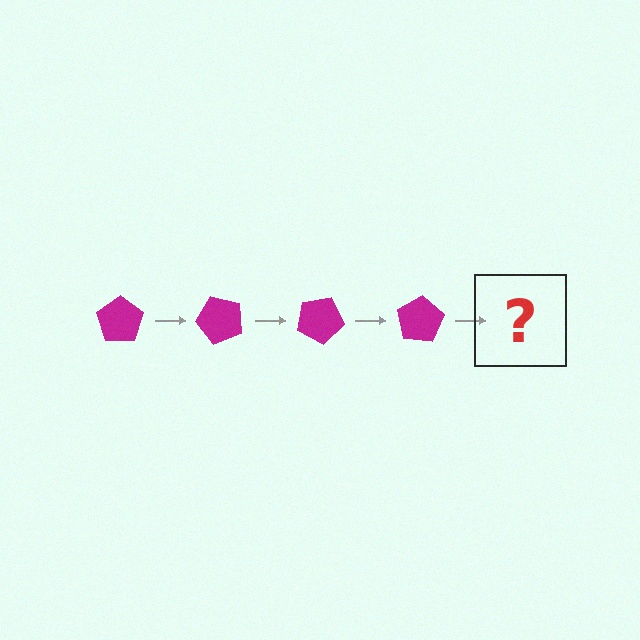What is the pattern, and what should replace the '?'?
The pattern is that the pentagon rotates 50 degrees each step. The '?' should be a magenta pentagon rotated 200 degrees.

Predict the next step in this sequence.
The next step is a magenta pentagon rotated 200 degrees.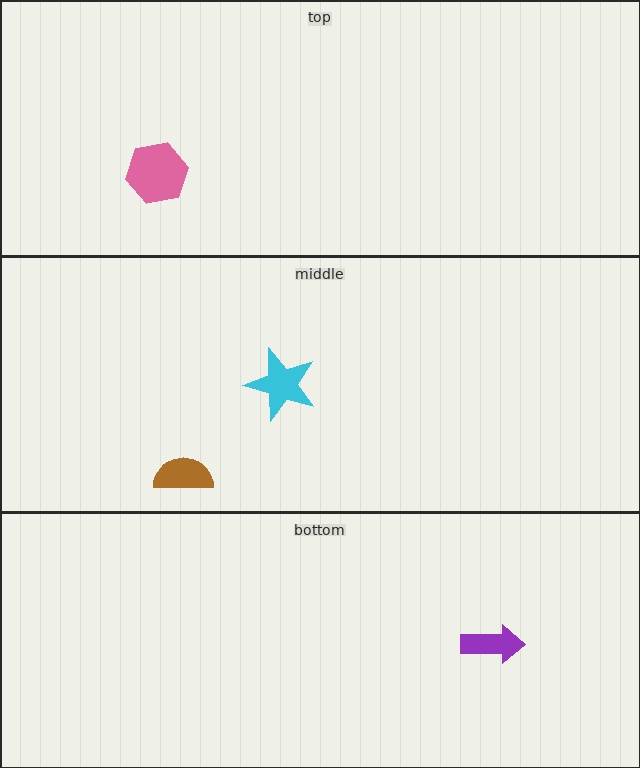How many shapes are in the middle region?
2.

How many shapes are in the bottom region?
1.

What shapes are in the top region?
The pink hexagon.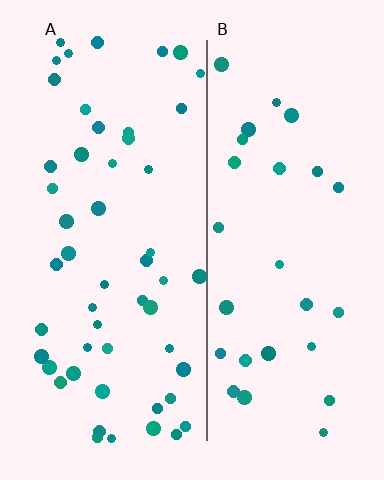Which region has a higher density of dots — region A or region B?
A (the left).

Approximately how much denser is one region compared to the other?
Approximately 1.8× — region A over region B.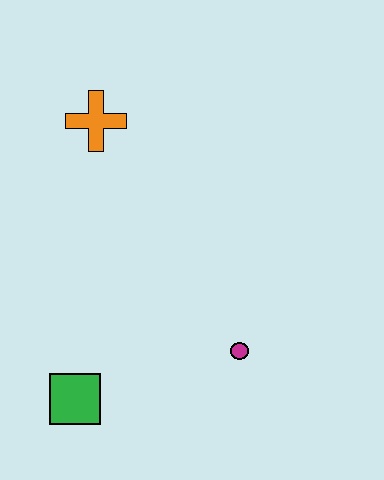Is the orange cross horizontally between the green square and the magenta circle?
Yes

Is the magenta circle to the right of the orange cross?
Yes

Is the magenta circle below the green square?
No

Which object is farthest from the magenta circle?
The orange cross is farthest from the magenta circle.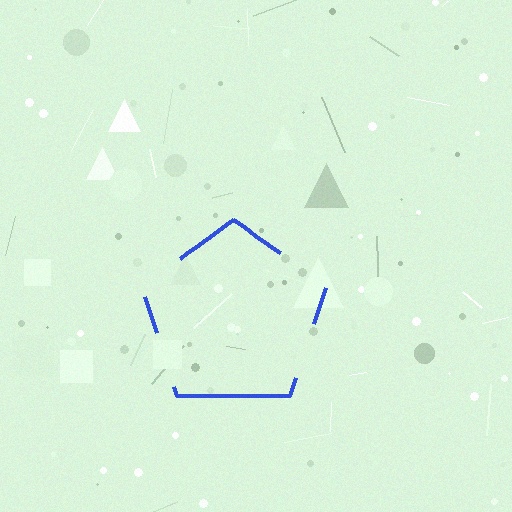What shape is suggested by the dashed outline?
The dashed outline suggests a pentagon.